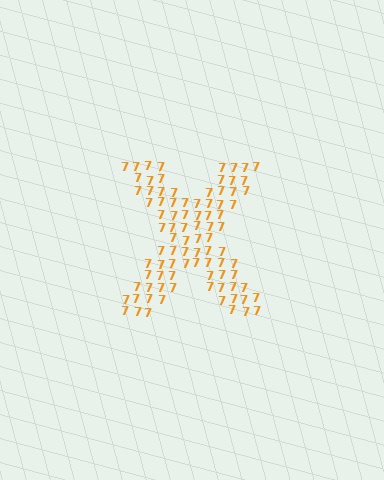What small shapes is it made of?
It is made of small digit 7's.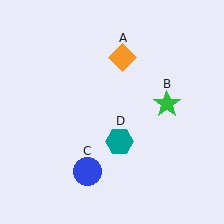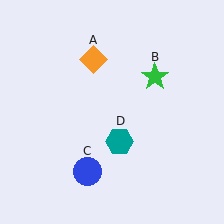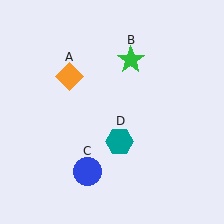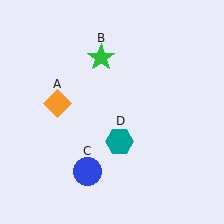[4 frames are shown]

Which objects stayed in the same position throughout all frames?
Blue circle (object C) and teal hexagon (object D) remained stationary.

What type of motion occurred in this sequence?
The orange diamond (object A), green star (object B) rotated counterclockwise around the center of the scene.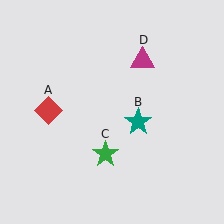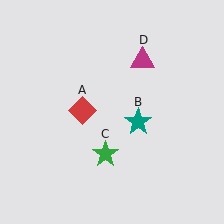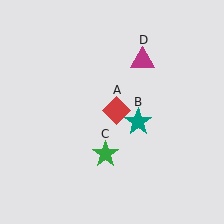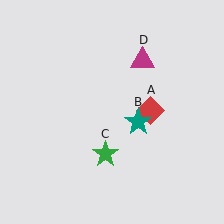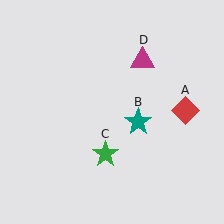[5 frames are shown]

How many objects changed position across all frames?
1 object changed position: red diamond (object A).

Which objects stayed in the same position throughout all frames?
Teal star (object B) and green star (object C) and magenta triangle (object D) remained stationary.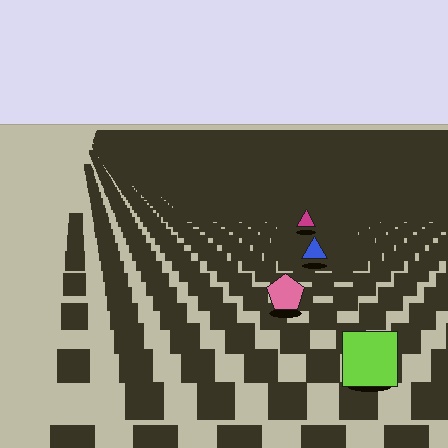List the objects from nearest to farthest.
From nearest to farthest: the lime square, the pink pentagon, the blue triangle, the magenta triangle.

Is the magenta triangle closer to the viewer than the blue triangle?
No. The blue triangle is closer — you can tell from the texture gradient: the ground texture is coarser near it.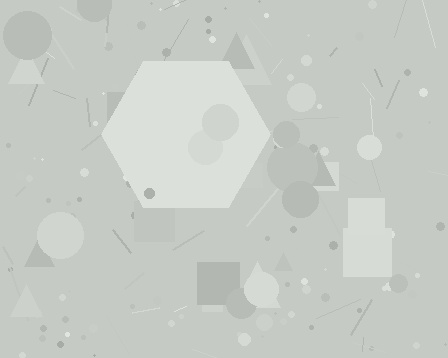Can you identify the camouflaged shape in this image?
The camouflaged shape is a hexagon.